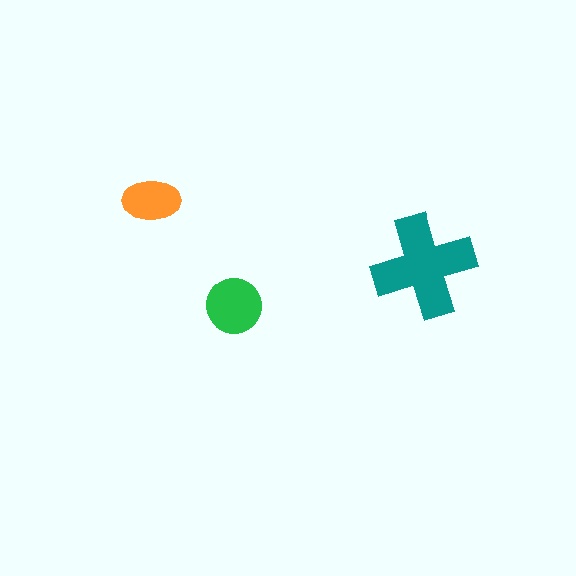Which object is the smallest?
The orange ellipse.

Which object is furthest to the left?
The orange ellipse is leftmost.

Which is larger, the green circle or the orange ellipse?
The green circle.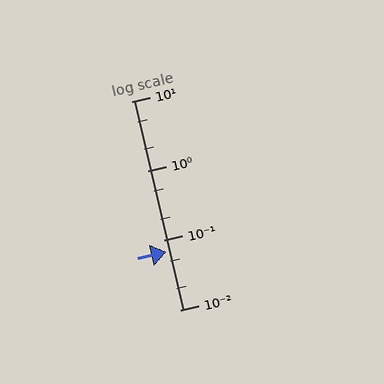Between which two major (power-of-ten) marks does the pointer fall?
The pointer is between 0.01 and 0.1.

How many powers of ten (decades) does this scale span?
The scale spans 3 decades, from 0.01 to 10.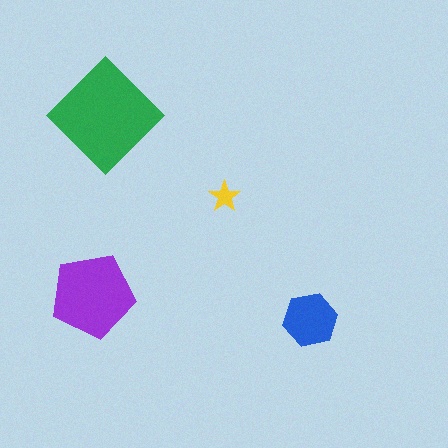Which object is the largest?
The green diamond.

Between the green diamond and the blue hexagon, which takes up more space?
The green diamond.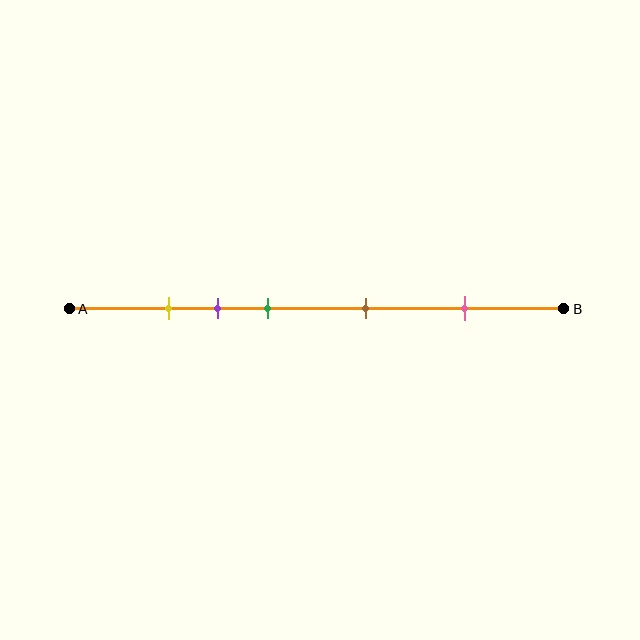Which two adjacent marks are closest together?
The yellow and purple marks are the closest adjacent pair.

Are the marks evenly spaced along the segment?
No, the marks are not evenly spaced.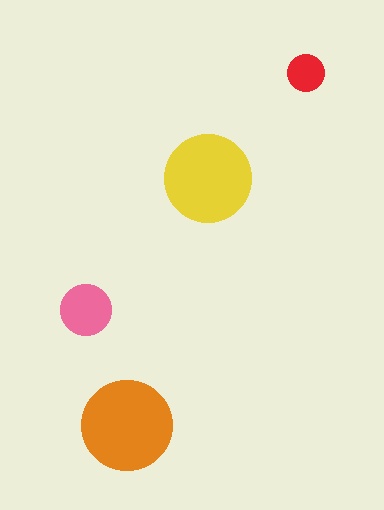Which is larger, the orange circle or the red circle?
The orange one.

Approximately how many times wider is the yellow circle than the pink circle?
About 1.5 times wider.